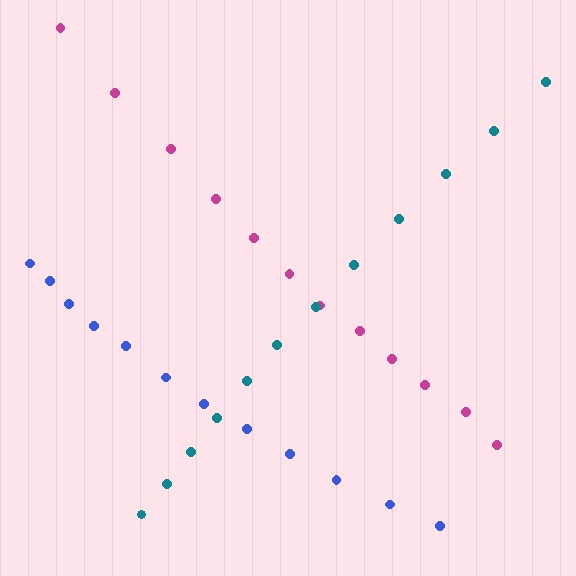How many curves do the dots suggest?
There are 3 distinct paths.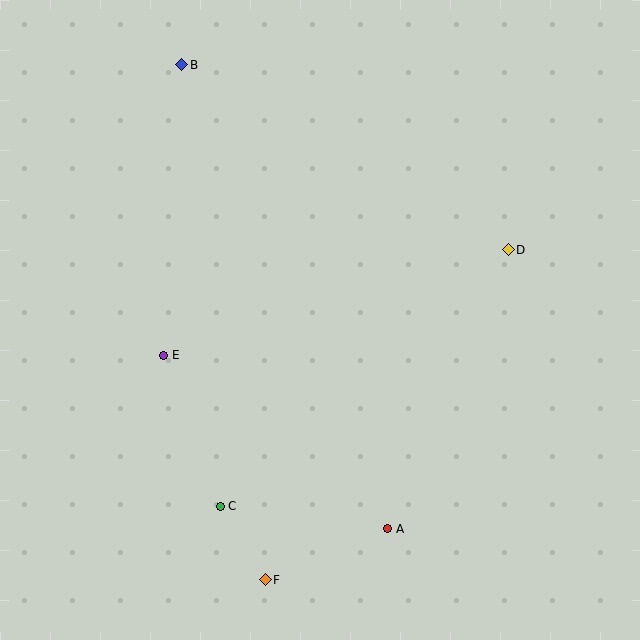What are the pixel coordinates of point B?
Point B is at (182, 65).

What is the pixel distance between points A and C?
The distance between A and C is 169 pixels.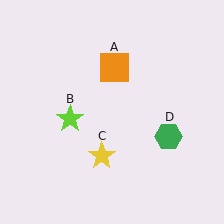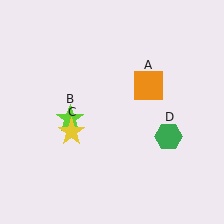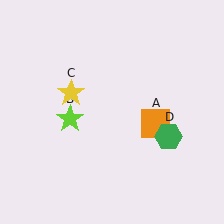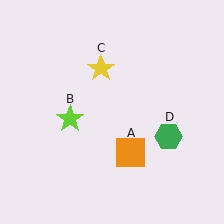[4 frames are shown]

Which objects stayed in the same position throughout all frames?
Lime star (object B) and green hexagon (object D) remained stationary.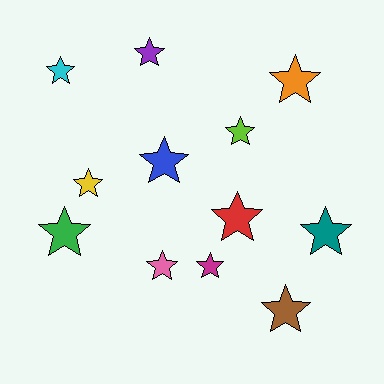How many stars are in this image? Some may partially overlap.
There are 12 stars.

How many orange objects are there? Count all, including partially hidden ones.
There is 1 orange object.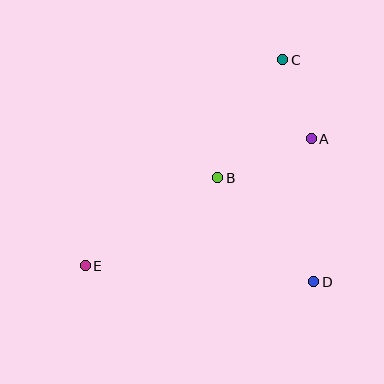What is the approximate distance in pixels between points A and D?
The distance between A and D is approximately 143 pixels.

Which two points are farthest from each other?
Points C and E are farthest from each other.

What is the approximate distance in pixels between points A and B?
The distance between A and B is approximately 101 pixels.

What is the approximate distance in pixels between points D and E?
The distance between D and E is approximately 229 pixels.